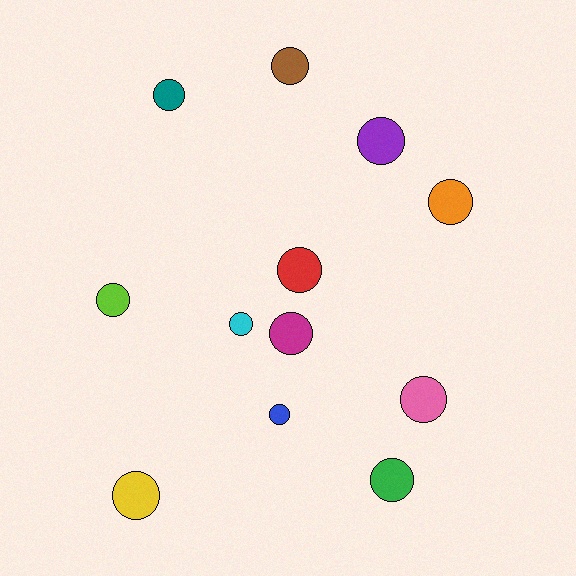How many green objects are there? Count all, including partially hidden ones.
There is 1 green object.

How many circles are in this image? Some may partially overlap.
There are 12 circles.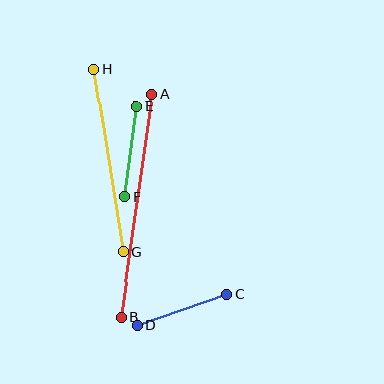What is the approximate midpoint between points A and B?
The midpoint is at approximately (137, 206) pixels.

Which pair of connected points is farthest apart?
Points A and B are farthest apart.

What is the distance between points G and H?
The distance is approximately 185 pixels.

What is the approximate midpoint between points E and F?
The midpoint is at approximately (130, 152) pixels.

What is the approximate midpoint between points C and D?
The midpoint is at approximately (182, 310) pixels.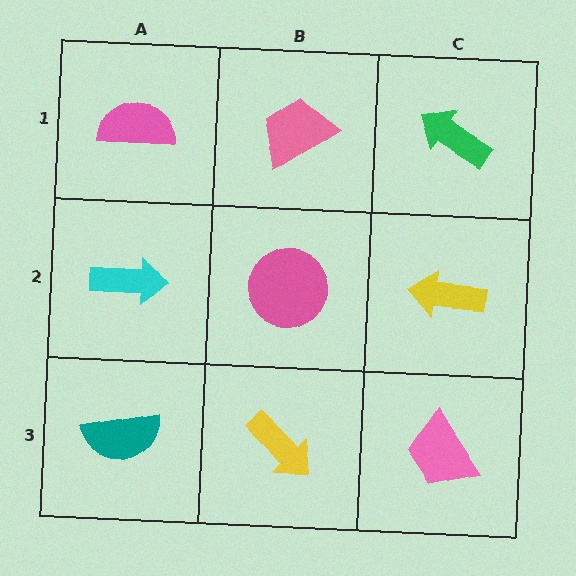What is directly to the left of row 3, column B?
A teal semicircle.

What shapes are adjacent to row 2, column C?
A green arrow (row 1, column C), a pink trapezoid (row 3, column C), a pink circle (row 2, column B).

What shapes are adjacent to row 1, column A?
A cyan arrow (row 2, column A), a pink trapezoid (row 1, column B).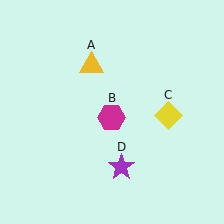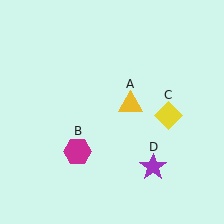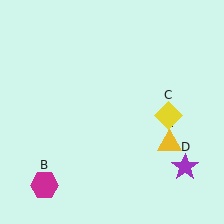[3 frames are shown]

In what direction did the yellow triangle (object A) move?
The yellow triangle (object A) moved down and to the right.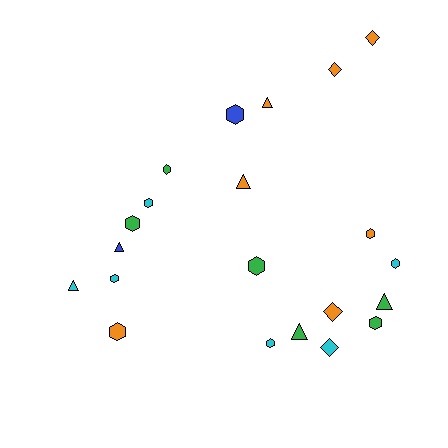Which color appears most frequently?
Orange, with 7 objects.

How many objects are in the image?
There are 21 objects.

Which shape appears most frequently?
Hexagon, with 11 objects.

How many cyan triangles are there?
There is 1 cyan triangle.